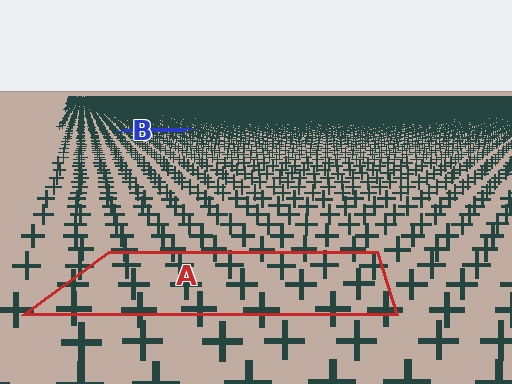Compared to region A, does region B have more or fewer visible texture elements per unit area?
Region B has more texture elements per unit area — they are packed more densely because it is farther away.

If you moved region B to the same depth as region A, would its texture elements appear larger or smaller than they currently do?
They would appear larger. At a closer depth, the same texture elements are projected at a bigger on-screen size.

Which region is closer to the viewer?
Region A is closer. The texture elements there are larger and more spread out.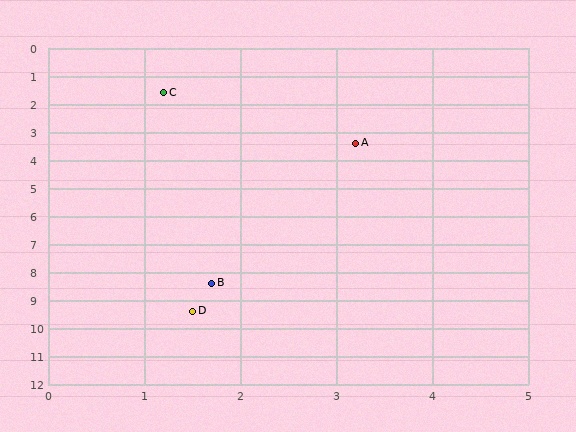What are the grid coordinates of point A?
Point A is at approximately (3.2, 3.4).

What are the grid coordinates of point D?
Point D is at approximately (1.5, 9.4).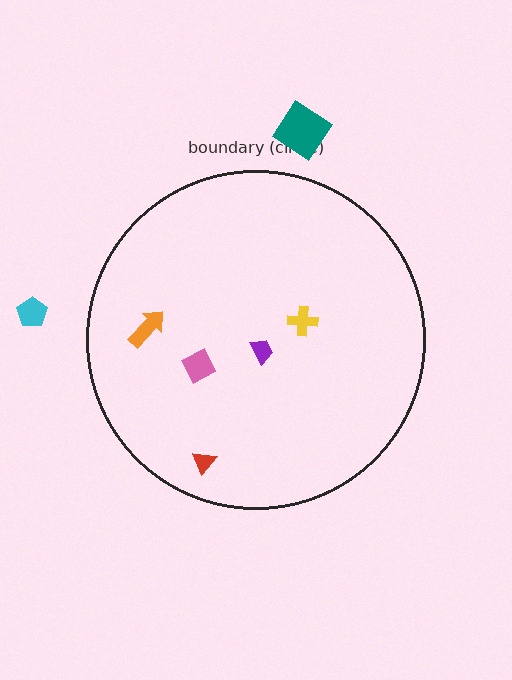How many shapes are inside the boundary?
5 inside, 2 outside.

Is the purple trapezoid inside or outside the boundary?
Inside.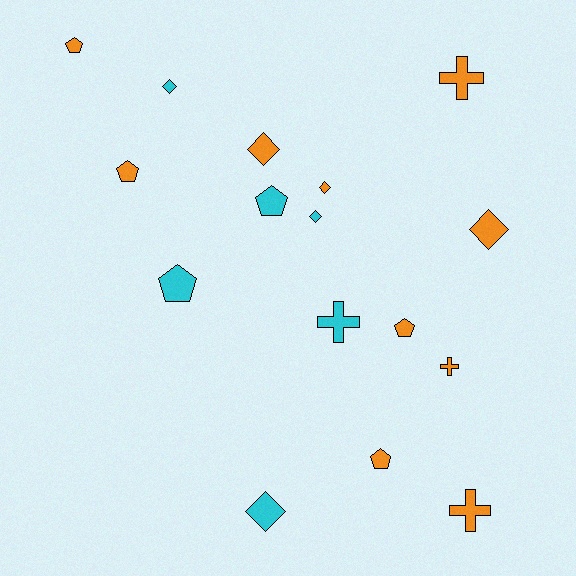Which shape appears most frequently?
Pentagon, with 6 objects.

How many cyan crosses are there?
There is 1 cyan cross.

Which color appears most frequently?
Orange, with 10 objects.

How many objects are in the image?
There are 16 objects.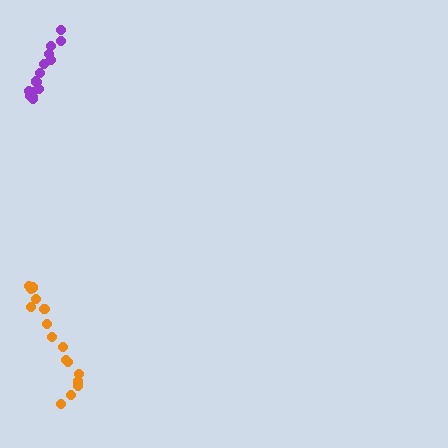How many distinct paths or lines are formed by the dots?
There are 2 distinct paths.